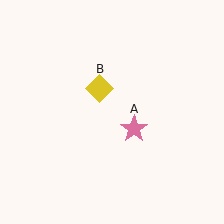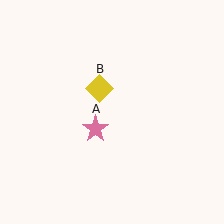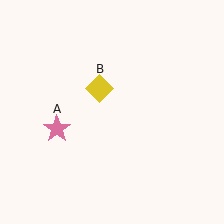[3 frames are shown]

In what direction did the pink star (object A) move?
The pink star (object A) moved left.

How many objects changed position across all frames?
1 object changed position: pink star (object A).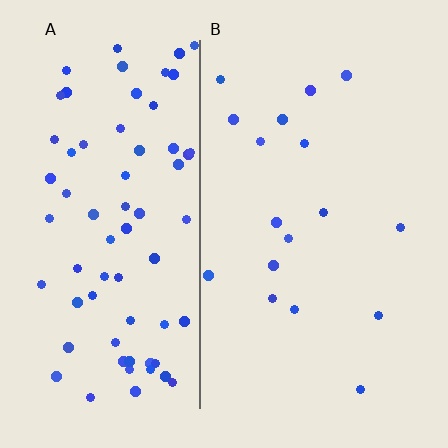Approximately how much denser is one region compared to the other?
Approximately 4.1× — region A over region B.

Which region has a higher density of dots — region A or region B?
A (the left).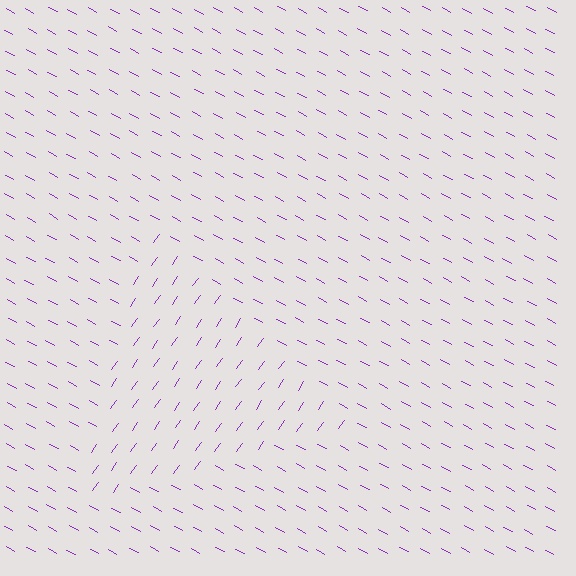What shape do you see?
I see a triangle.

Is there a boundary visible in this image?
Yes, there is a texture boundary formed by a change in line orientation.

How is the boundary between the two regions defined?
The boundary is defined purely by a change in line orientation (approximately 84 degrees difference). All lines are the same color and thickness.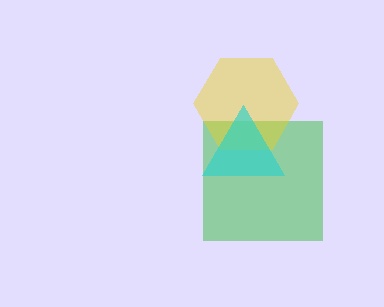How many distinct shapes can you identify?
There are 3 distinct shapes: a green square, a yellow hexagon, a cyan triangle.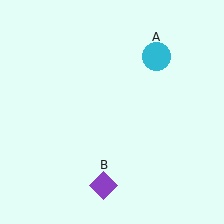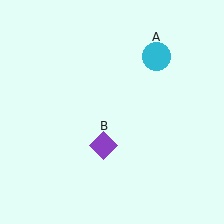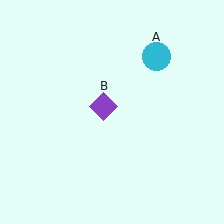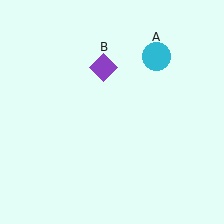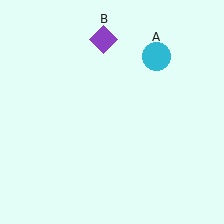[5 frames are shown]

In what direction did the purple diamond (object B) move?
The purple diamond (object B) moved up.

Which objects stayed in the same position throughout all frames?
Cyan circle (object A) remained stationary.